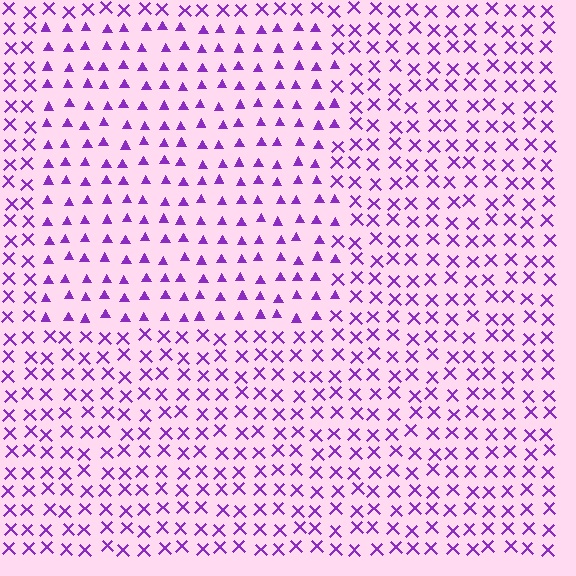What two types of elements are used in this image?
The image uses triangles inside the rectangle region and X marks outside it.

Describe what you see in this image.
The image is filled with small purple elements arranged in a uniform grid. A rectangle-shaped region contains triangles, while the surrounding area contains X marks. The boundary is defined purely by the change in element shape.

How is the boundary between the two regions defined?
The boundary is defined by a change in element shape: triangles inside vs. X marks outside. All elements share the same color and spacing.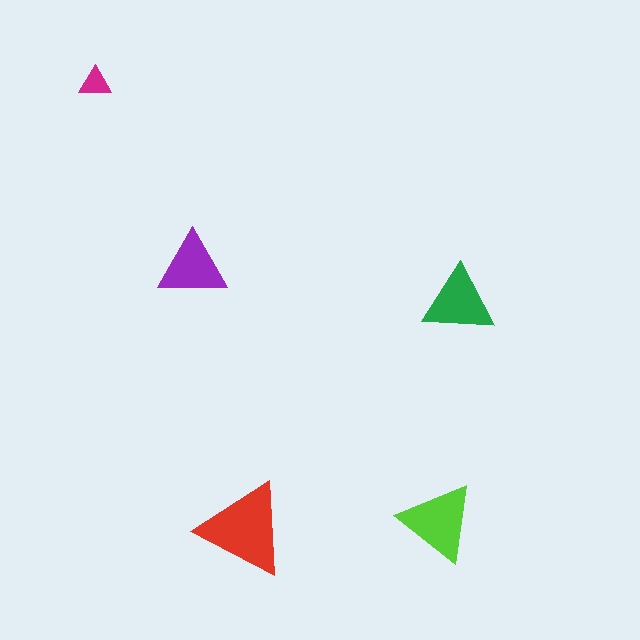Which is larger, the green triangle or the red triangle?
The red one.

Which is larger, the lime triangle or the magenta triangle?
The lime one.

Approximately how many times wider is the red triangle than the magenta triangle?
About 3 times wider.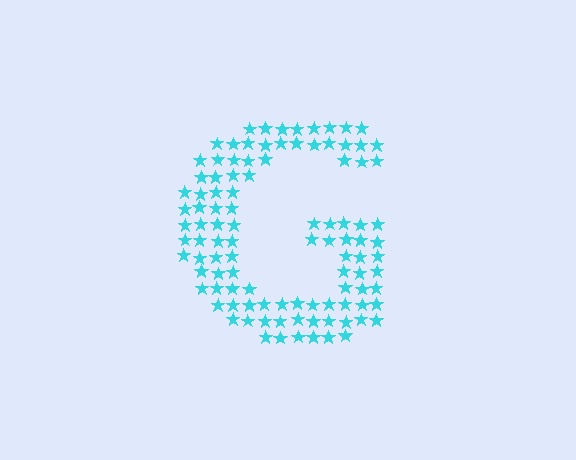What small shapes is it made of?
It is made of small stars.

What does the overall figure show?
The overall figure shows the letter G.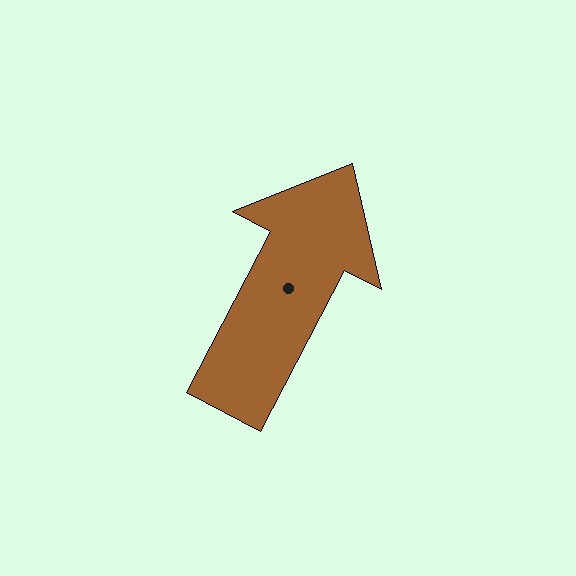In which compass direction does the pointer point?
Northeast.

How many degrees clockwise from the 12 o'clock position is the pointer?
Approximately 27 degrees.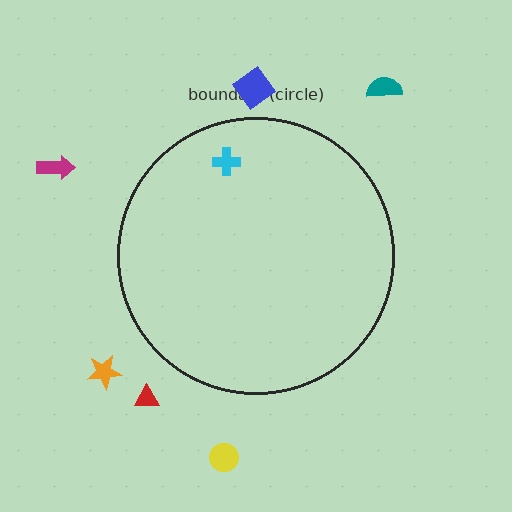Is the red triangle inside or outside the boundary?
Outside.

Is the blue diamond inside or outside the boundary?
Outside.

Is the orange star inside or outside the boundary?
Outside.